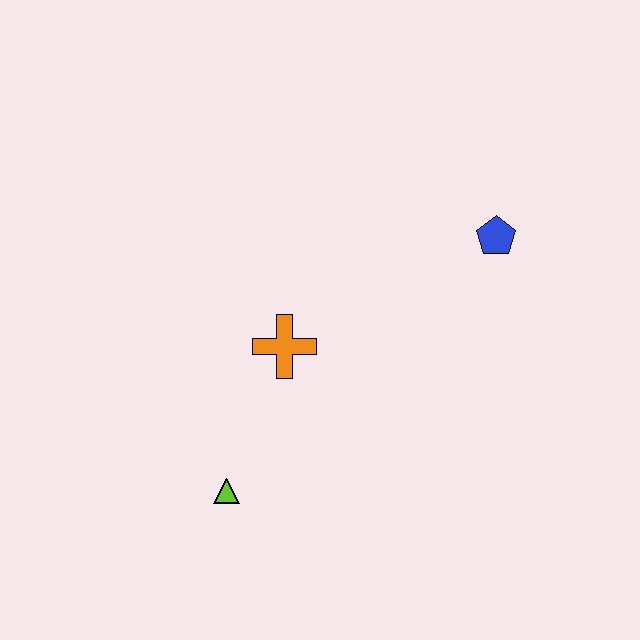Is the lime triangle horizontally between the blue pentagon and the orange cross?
No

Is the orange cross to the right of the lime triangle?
Yes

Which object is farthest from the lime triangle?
The blue pentagon is farthest from the lime triangle.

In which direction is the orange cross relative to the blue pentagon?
The orange cross is to the left of the blue pentagon.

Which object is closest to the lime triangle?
The orange cross is closest to the lime triangle.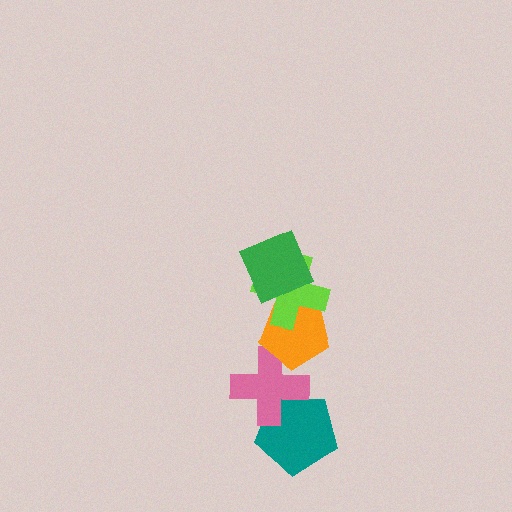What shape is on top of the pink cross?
The orange pentagon is on top of the pink cross.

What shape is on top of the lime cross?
The green square is on top of the lime cross.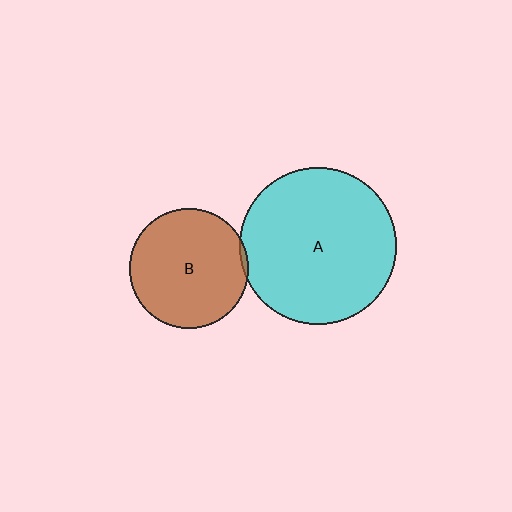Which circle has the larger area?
Circle A (cyan).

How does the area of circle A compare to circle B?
Approximately 1.7 times.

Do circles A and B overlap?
Yes.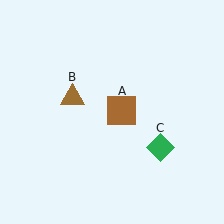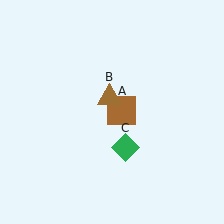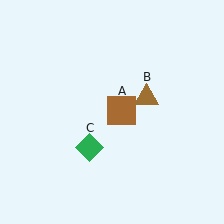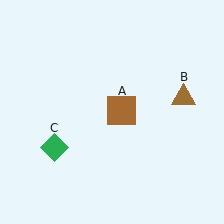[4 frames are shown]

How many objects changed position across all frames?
2 objects changed position: brown triangle (object B), green diamond (object C).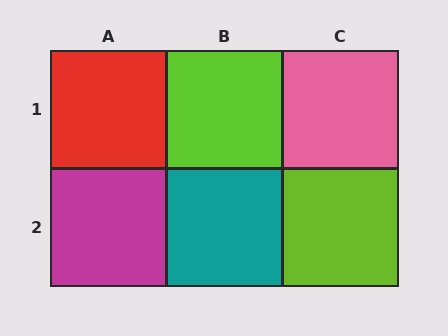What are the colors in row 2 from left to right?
Magenta, teal, lime.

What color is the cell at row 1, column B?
Lime.